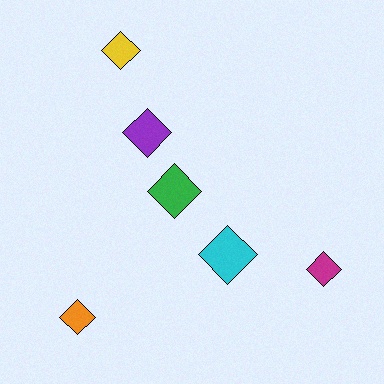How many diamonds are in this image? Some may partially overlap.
There are 6 diamonds.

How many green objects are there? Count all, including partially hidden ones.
There is 1 green object.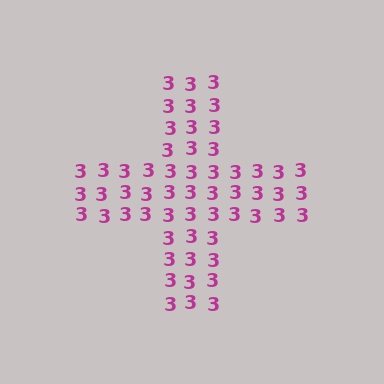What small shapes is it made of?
It is made of small digit 3's.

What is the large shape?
The large shape is a cross.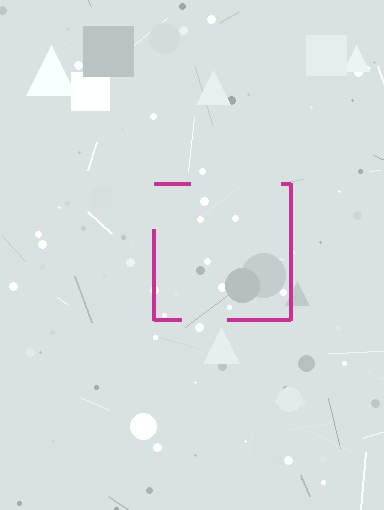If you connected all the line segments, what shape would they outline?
They would outline a square.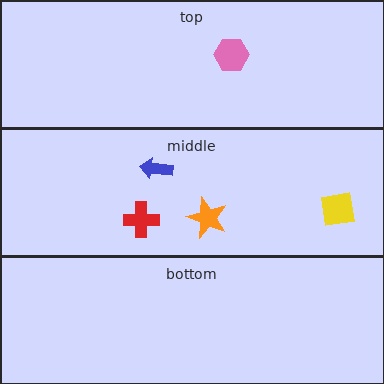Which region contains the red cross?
The middle region.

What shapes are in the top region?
The pink hexagon.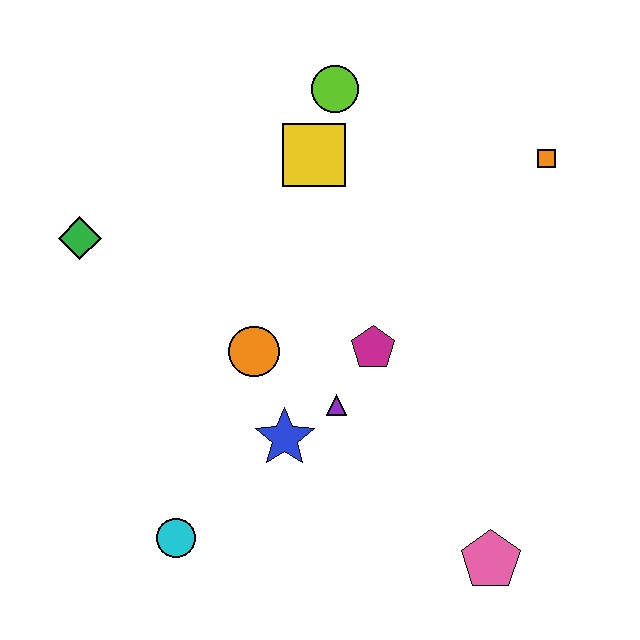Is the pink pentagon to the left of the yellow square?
No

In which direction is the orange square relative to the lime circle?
The orange square is to the right of the lime circle.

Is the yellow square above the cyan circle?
Yes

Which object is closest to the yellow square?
The lime circle is closest to the yellow square.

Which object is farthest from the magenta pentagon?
The green diamond is farthest from the magenta pentagon.